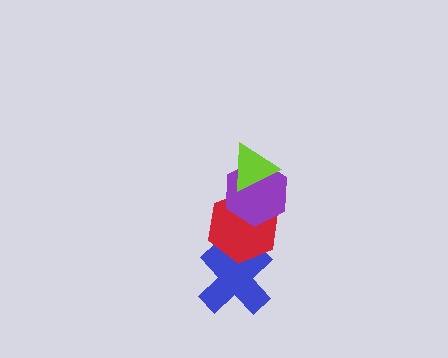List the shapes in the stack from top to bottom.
From top to bottom: the lime triangle, the purple hexagon, the red hexagon, the blue cross.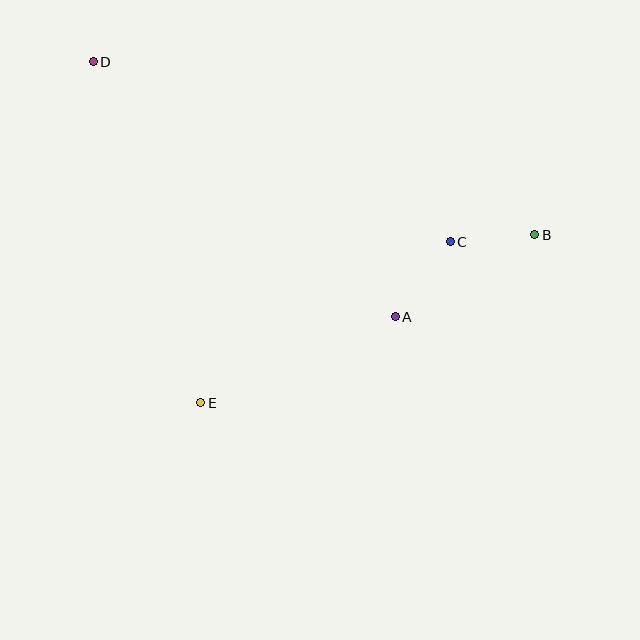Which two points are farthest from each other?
Points B and D are farthest from each other.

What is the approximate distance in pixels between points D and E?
The distance between D and E is approximately 357 pixels.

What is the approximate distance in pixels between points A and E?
The distance between A and E is approximately 213 pixels.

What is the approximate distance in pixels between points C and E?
The distance between C and E is approximately 297 pixels.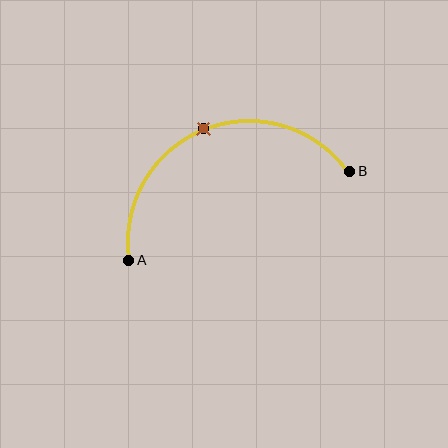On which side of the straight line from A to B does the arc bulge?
The arc bulges above the straight line connecting A and B.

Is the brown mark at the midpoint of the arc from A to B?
Yes. The brown mark lies on the arc at equal arc-length from both A and B — it is the arc midpoint.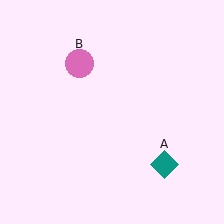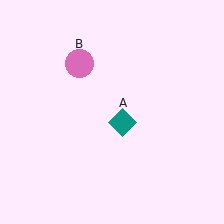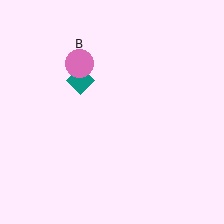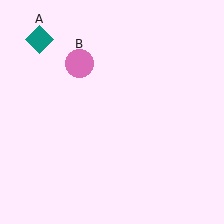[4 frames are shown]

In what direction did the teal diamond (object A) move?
The teal diamond (object A) moved up and to the left.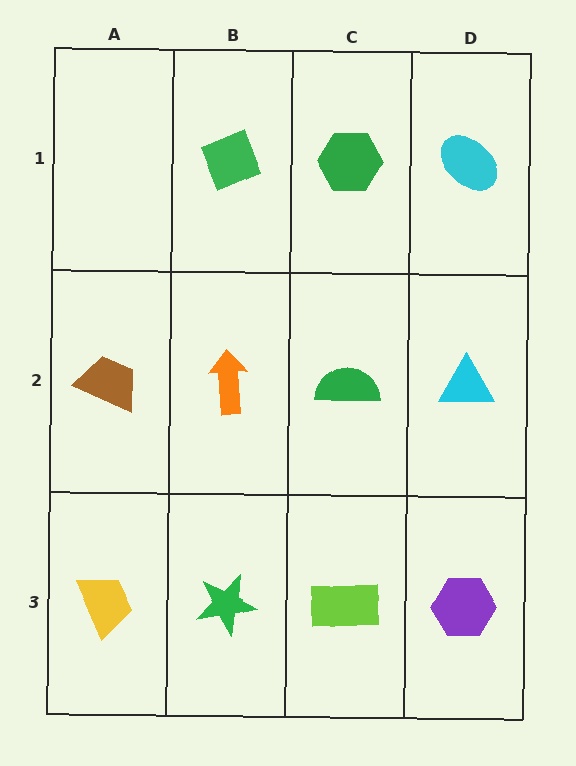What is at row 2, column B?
An orange arrow.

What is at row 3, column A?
A yellow trapezoid.